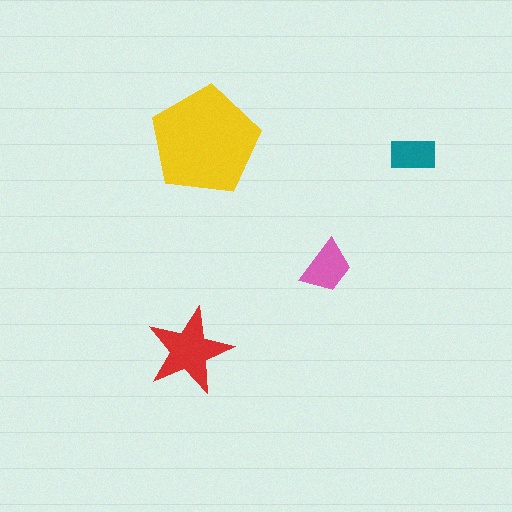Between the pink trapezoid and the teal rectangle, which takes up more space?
The pink trapezoid.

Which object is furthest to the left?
The red star is leftmost.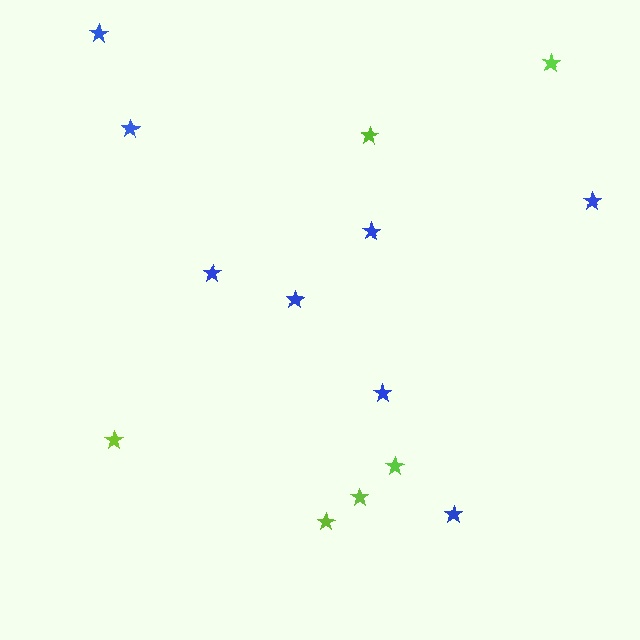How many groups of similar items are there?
There are 2 groups: one group of blue stars (8) and one group of lime stars (6).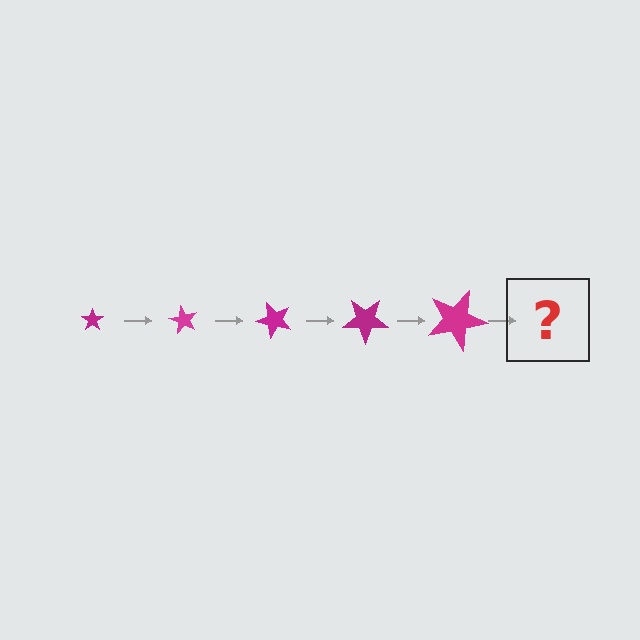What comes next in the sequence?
The next element should be a star, larger than the previous one and rotated 300 degrees from the start.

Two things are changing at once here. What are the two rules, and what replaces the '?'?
The two rules are that the star grows larger each step and it rotates 60 degrees each step. The '?' should be a star, larger than the previous one and rotated 300 degrees from the start.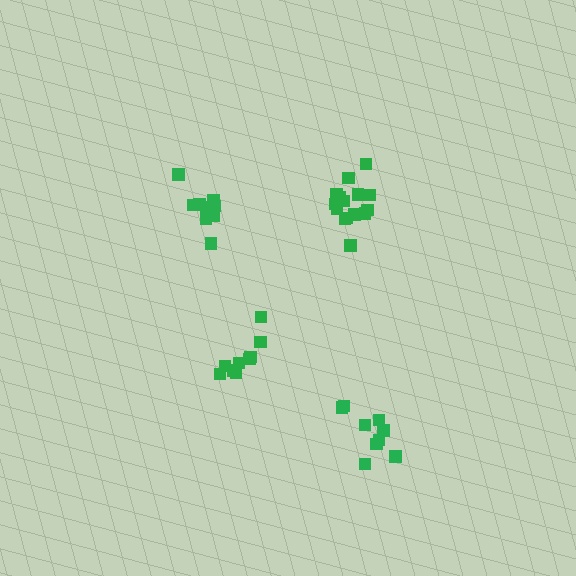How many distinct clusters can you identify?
There are 4 distinct clusters.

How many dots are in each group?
Group 1: 9 dots, Group 2: 15 dots, Group 3: 9 dots, Group 4: 9 dots (42 total).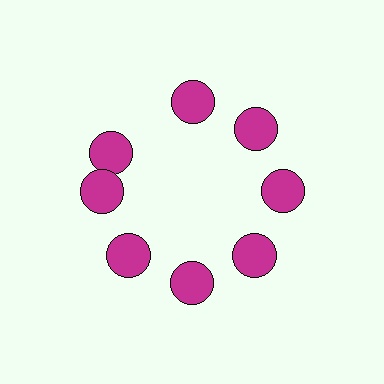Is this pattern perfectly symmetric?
No. The 8 magenta circles are arranged in a ring, but one element near the 10 o'clock position is rotated out of alignment along the ring, breaking the 8-fold rotational symmetry.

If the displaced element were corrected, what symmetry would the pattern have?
It would have 8-fold rotational symmetry — the pattern would map onto itself every 45 degrees.